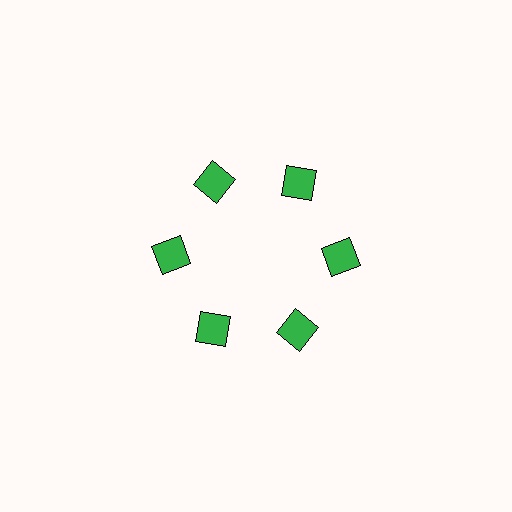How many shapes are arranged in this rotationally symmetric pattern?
There are 6 shapes, arranged in 6 groups of 1.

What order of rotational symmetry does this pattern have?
This pattern has 6-fold rotational symmetry.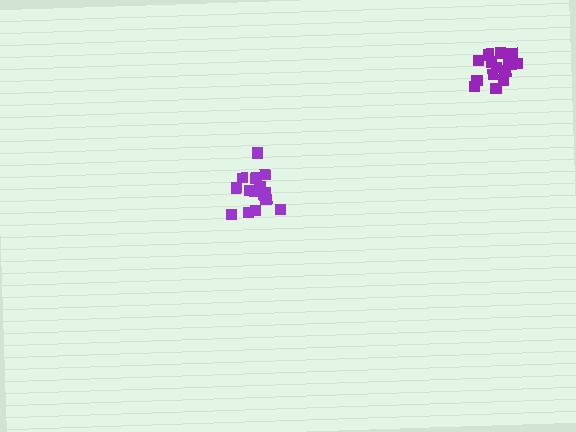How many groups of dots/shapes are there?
There are 2 groups.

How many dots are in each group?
Group 1: 15 dots, Group 2: 18 dots (33 total).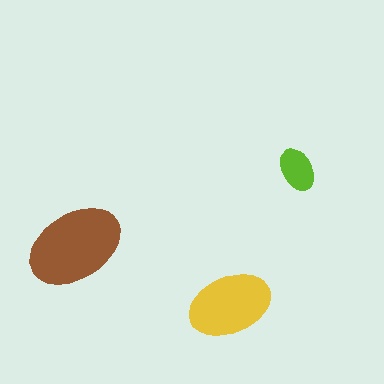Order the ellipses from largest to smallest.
the brown one, the yellow one, the lime one.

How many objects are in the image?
There are 3 objects in the image.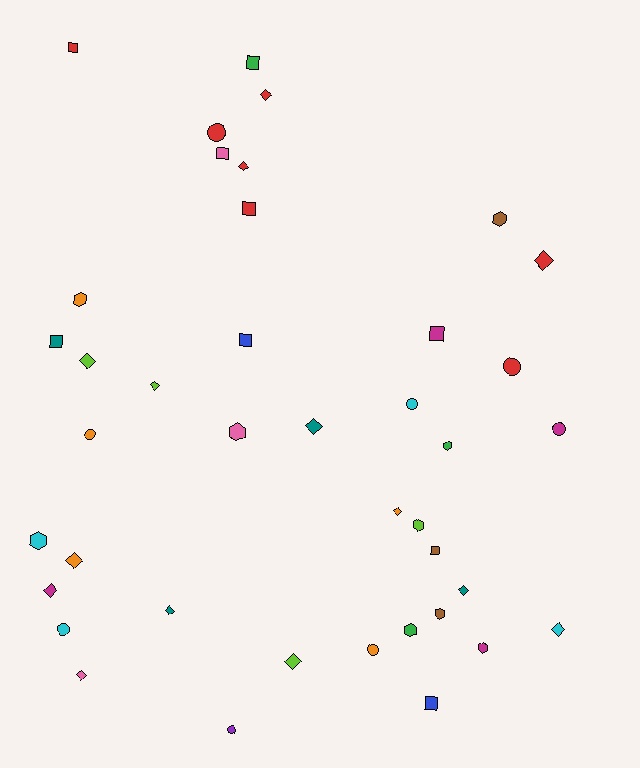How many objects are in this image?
There are 40 objects.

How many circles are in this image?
There are 8 circles.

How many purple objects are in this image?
There is 1 purple object.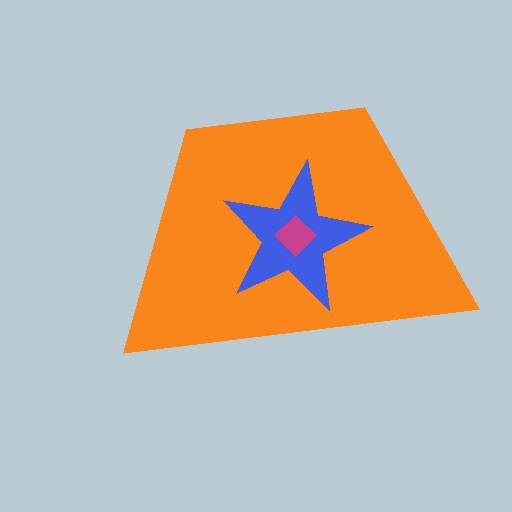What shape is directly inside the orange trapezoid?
The blue star.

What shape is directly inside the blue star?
The magenta diamond.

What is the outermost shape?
The orange trapezoid.